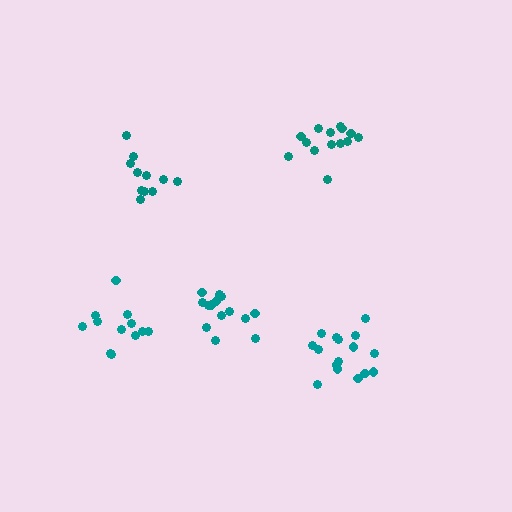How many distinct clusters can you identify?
There are 5 distinct clusters.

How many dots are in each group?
Group 1: 12 dots, Group 2: 16 dots, Group 3: 14 dots, Group 4: 12 dots, Group 5: 14 dots (68 total).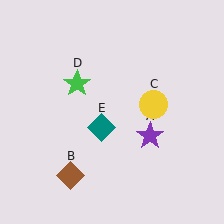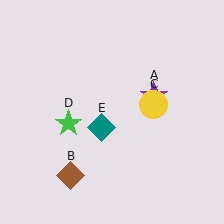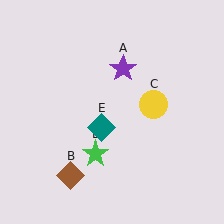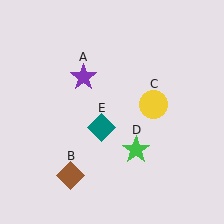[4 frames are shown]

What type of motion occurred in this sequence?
The purple star (object A), green star (object D) rotated counterclockwise around the center of the scene.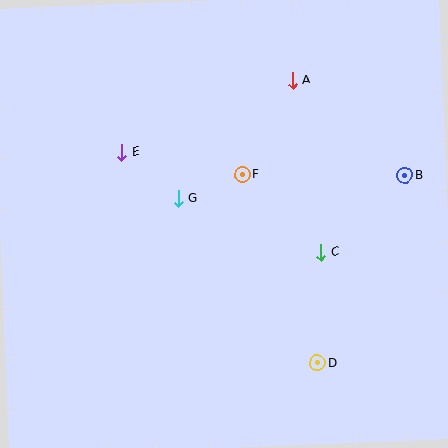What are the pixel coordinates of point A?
Point A is at (292, 80).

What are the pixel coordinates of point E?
Point E is at (122, 152).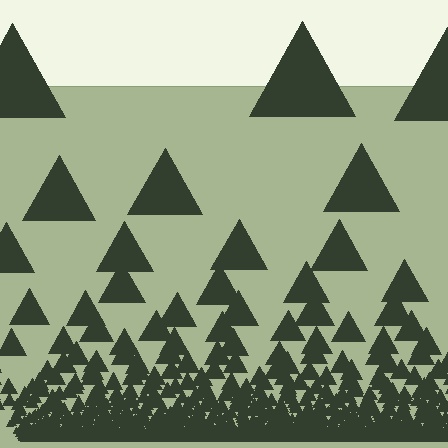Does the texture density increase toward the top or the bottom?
Density increases toward the bottom.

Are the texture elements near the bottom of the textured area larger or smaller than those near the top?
Smaller. The gradient is inverted — elements near the bottom are smaller and denser.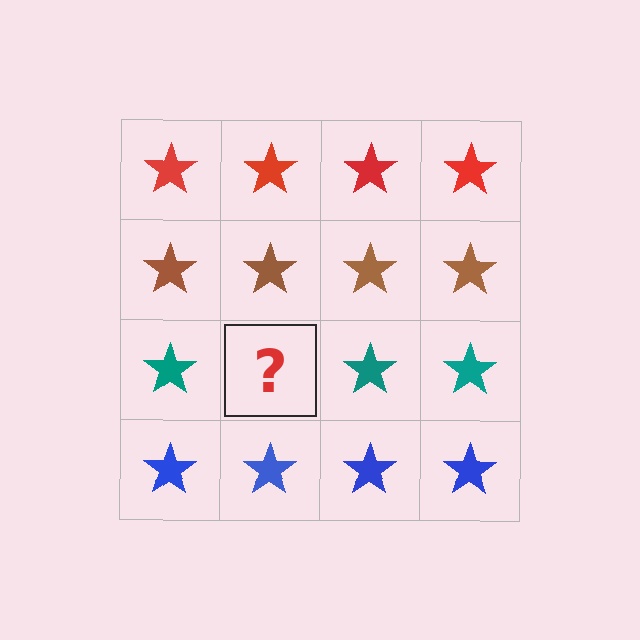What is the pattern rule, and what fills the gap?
The rule is that each row has a consistent color. The gap should be filled with a teal star.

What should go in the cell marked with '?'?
The missing cell should contain a teal star.